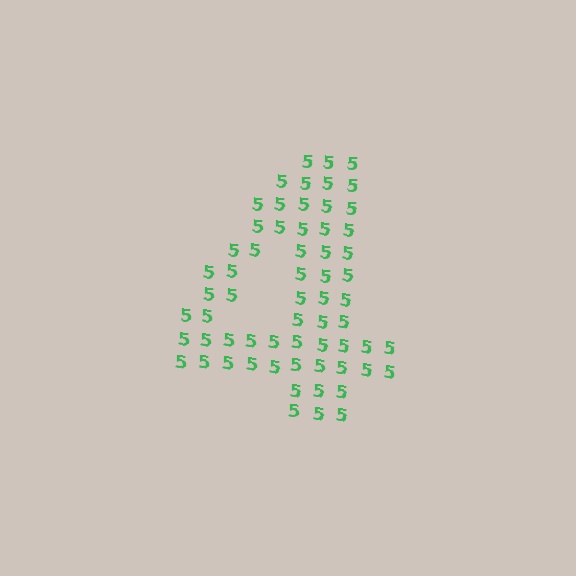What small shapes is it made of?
It is made of small digit 5's.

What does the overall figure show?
The overall figure shows the digit 4.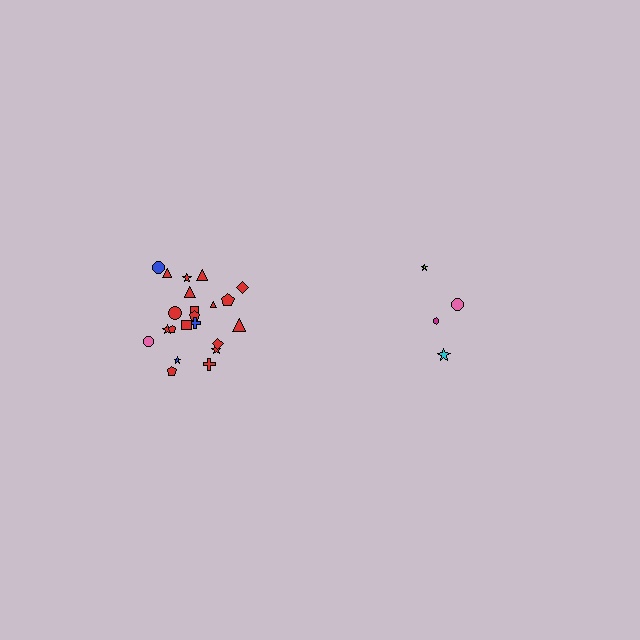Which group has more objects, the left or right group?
The left group.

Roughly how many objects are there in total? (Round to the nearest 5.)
Roughly 25 objects in total.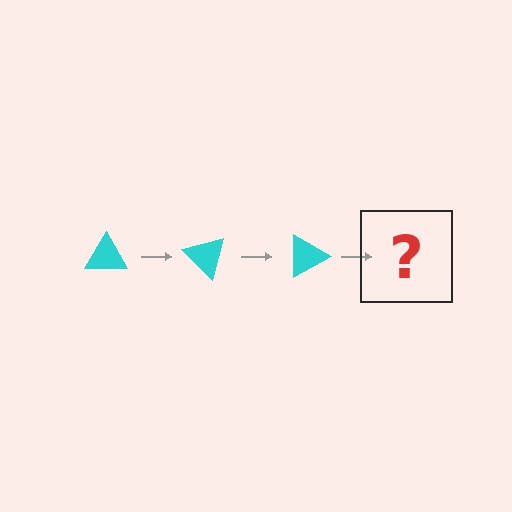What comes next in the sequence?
The next element should be a cyan triangle rotated 135 degrees.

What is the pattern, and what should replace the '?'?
The pattern is that the triangle rotates 45 degrees each step. The '?' should be a cyan triangle rotated 135 degrees.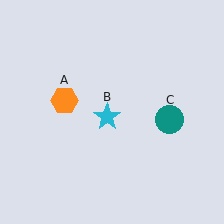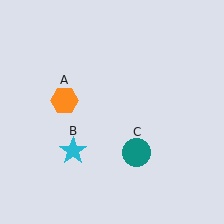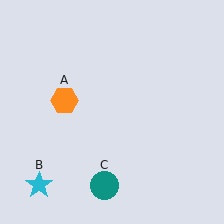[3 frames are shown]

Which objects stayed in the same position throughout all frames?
Orange hexagon (object A) remained stationary.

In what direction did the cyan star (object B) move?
The cyan star (object B) moved down and to the left.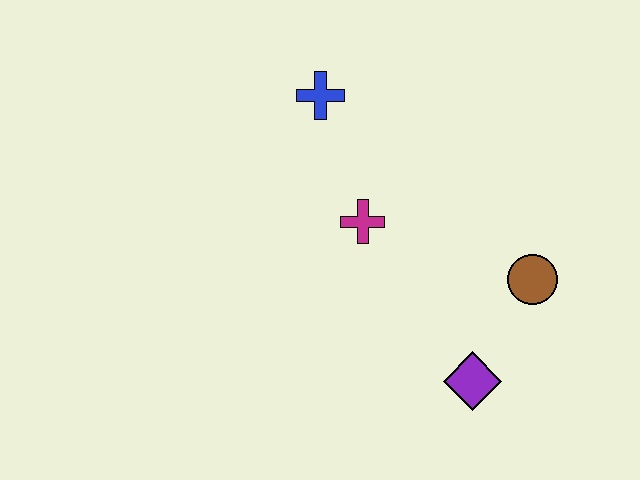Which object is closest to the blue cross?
The magenta cross is closest to the blue cross.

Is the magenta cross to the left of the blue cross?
No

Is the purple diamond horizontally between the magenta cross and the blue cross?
No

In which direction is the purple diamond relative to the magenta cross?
The purple diamond is below the magenta cross.